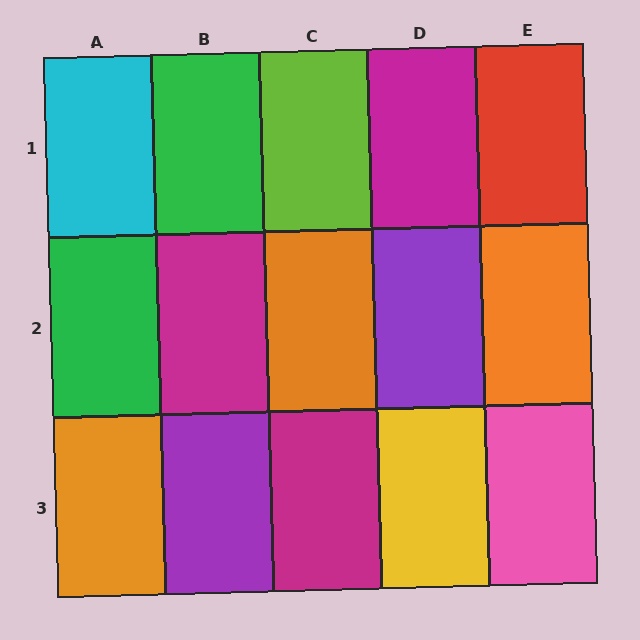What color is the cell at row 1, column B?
Green.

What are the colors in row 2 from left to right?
Green, magenta, orange, purple, orange.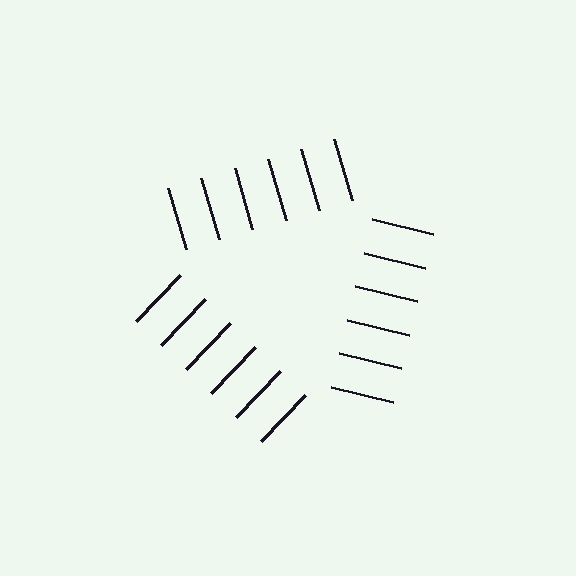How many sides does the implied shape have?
3 sides — the line-ends trace a triangle.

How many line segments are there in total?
18 — 6 along each of the 3 edges.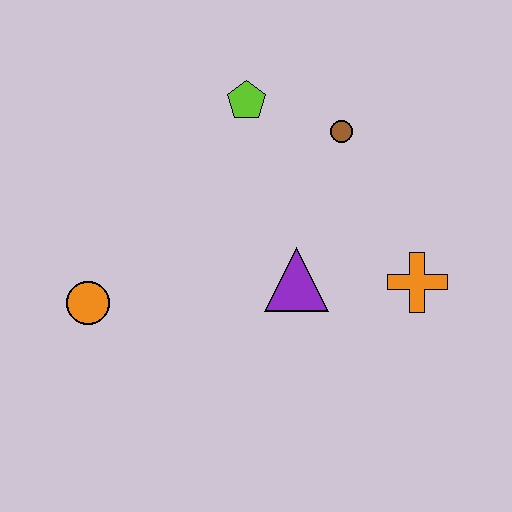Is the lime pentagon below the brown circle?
No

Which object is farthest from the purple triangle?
The orange circle is farthest from the purple triangle.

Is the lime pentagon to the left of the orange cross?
Yes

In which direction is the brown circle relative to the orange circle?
The brown circle is to the right of the orange circle.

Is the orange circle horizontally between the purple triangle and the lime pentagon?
No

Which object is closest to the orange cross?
The purple triangle is closest to the orange cross.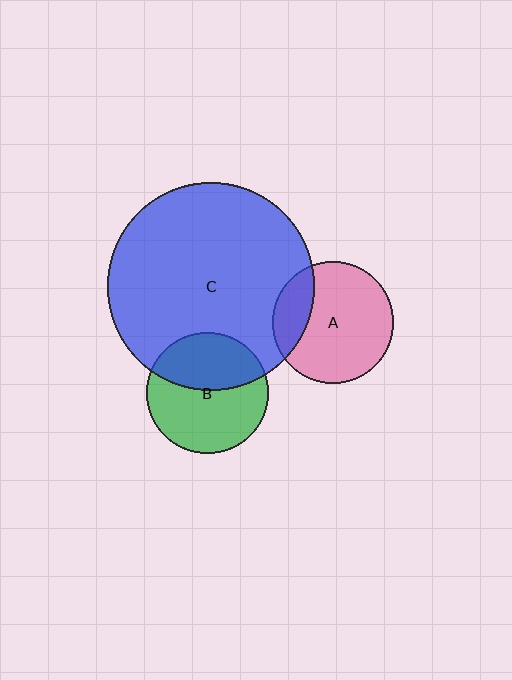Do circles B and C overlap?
Yes.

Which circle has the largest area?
Circle C (blue).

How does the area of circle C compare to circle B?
Approximately 2.9 times.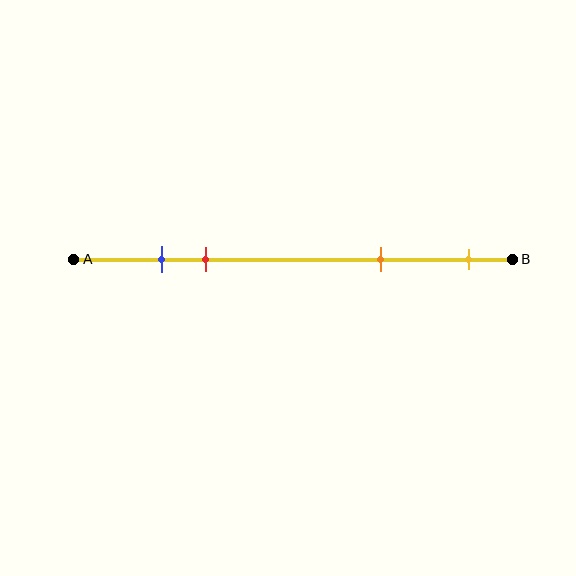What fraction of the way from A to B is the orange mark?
The orange mark is approximately 70% (0.7) of the way from A to B.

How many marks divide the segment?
There are 4 marks dividing the segment.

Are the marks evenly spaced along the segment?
No, the marks are not evenly spaced.